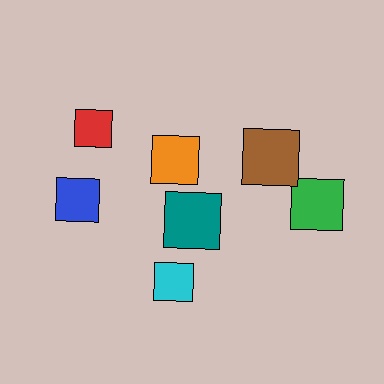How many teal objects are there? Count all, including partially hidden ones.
There is 1 teal object.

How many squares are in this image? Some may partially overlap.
There are 7 squares.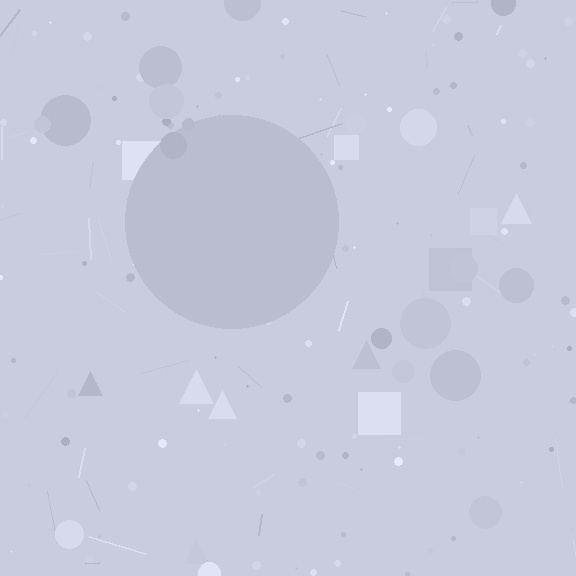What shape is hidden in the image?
A circle is hidden in the image.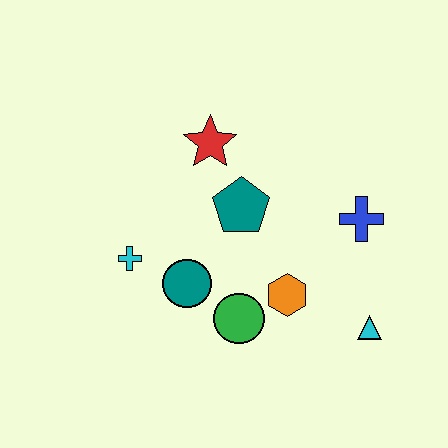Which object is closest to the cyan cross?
The teal circle is closest to the cyan cross.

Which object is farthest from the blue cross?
The cyan cross is farthest from the blue cross.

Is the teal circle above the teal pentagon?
No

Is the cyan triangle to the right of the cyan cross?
Yes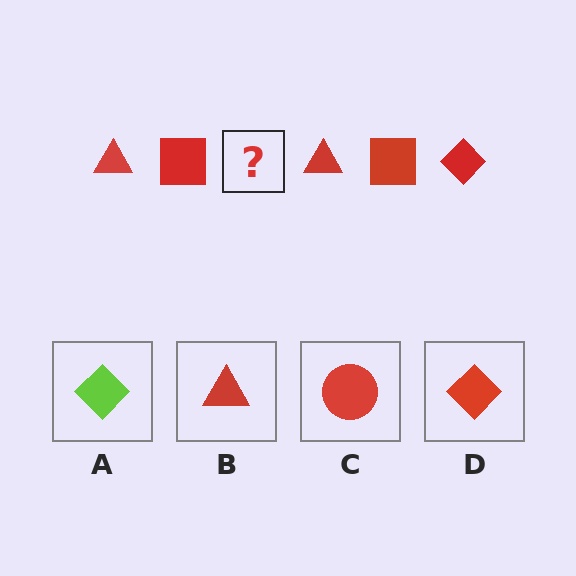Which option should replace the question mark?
Option D.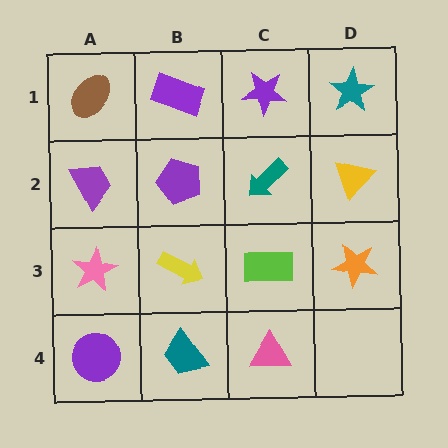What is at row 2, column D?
A yellow triangle.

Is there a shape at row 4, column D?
No, that cell is empty.